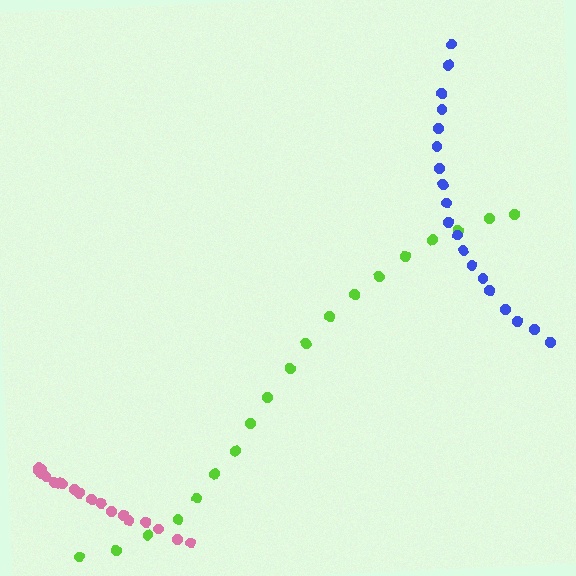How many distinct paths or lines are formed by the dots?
There are 3 distinct paths.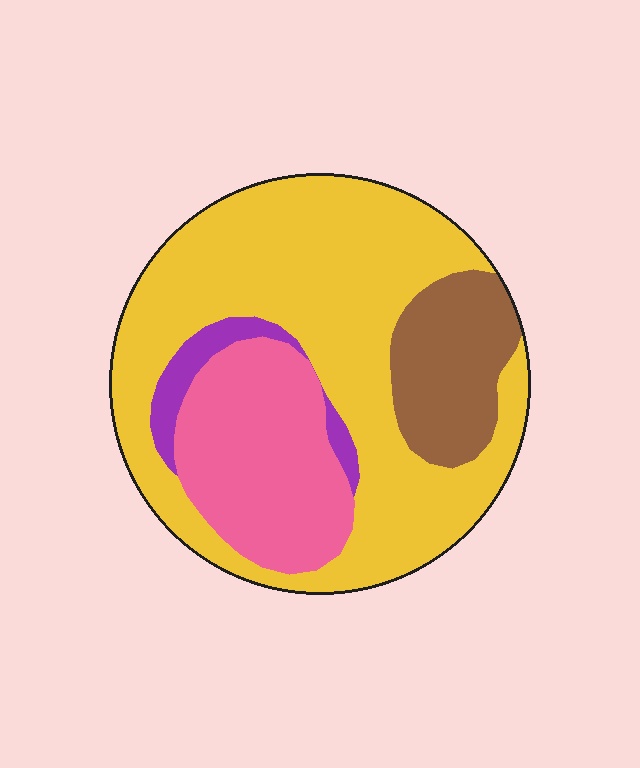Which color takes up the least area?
Purple, at roughly 5%.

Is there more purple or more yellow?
Yellow.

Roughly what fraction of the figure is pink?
Pink takes up about one fifth (1/5) of the figure.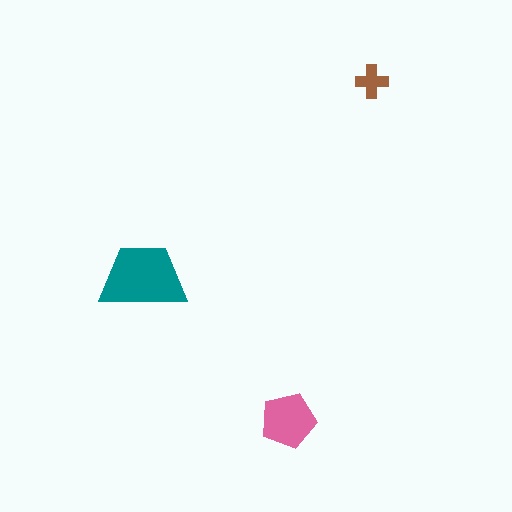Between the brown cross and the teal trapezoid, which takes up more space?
The teal trapezoid.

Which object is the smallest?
The brown cross.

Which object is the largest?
The teal trapezoid.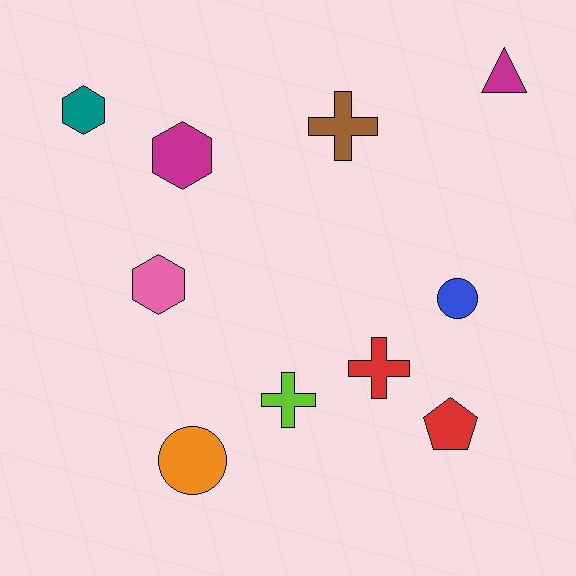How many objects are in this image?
There are 10 objects.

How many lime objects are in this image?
There is 1 lime object.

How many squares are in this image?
There are no squares.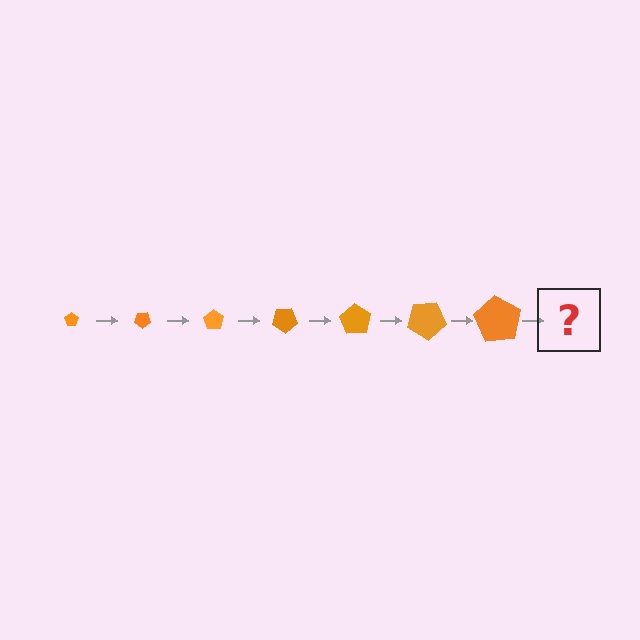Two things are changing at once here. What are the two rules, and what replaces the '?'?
The two rules are that the pentagon grows larger each step and it rotates 35 degrees each step. The '?' should be a pentagon, larger than the previous one and rotated 245 degrees from the start.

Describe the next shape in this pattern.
It should be a pentagon, larger than the previous one and rotated 245 degrees from the start.